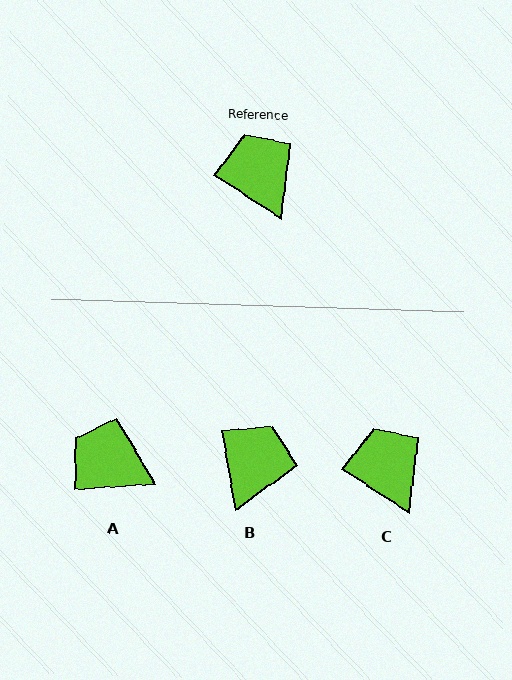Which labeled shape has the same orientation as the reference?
C.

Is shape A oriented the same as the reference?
No, it is off by about 37 degrees.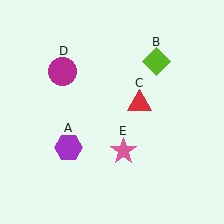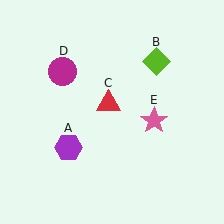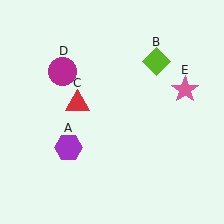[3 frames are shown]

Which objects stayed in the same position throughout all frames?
Purple hexagon (object A) and lime diamond (object B) and magenta circle (object D) remained stationary.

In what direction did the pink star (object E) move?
The pink star (object E) moved up and to the right.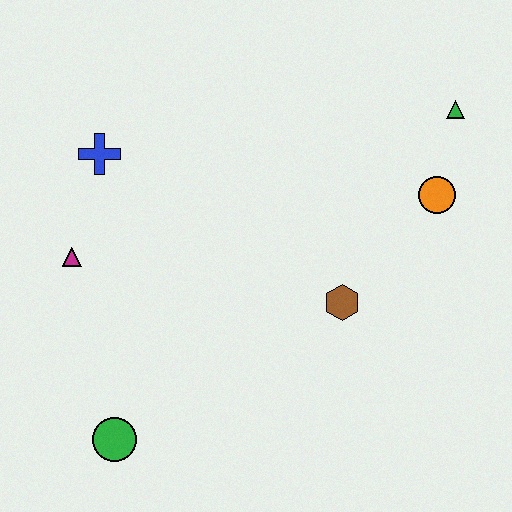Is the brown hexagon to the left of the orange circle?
Yes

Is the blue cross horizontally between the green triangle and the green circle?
No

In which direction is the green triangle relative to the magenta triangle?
The green triangle is to the right of the magenta triangle.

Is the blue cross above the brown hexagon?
Yes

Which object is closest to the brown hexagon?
The orange circle is closest to the brown hexagon.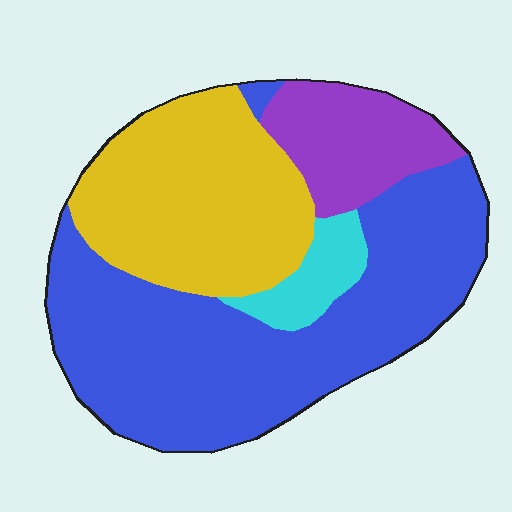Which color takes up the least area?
Cyan, at roughly 5%.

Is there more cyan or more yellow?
Yellow.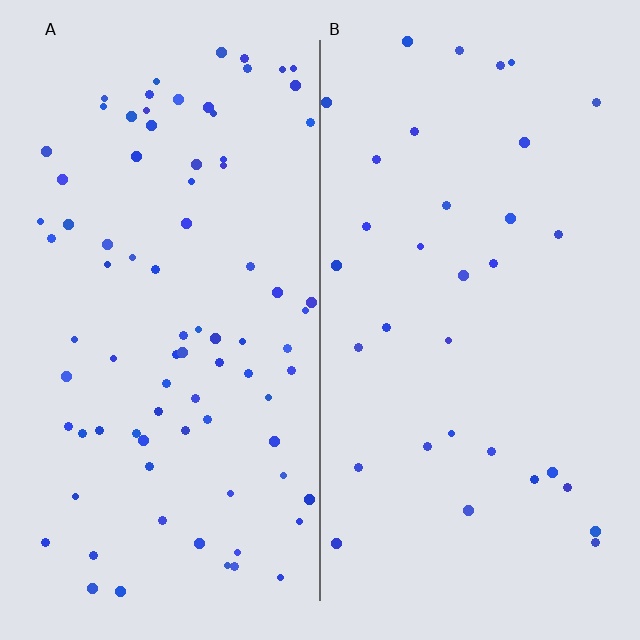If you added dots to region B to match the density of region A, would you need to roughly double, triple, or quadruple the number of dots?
Approximately triple.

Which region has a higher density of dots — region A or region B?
A (the left).